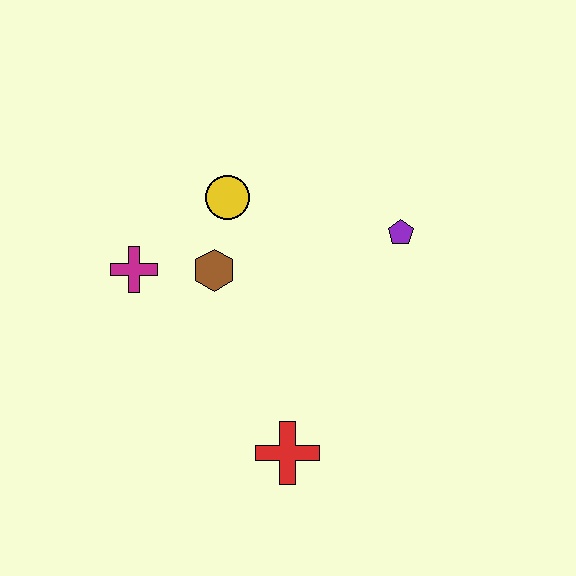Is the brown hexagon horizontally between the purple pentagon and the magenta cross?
Yes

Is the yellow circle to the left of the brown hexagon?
No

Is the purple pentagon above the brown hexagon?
Yes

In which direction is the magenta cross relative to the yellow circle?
The magenta cross is to the left of the yellow circle.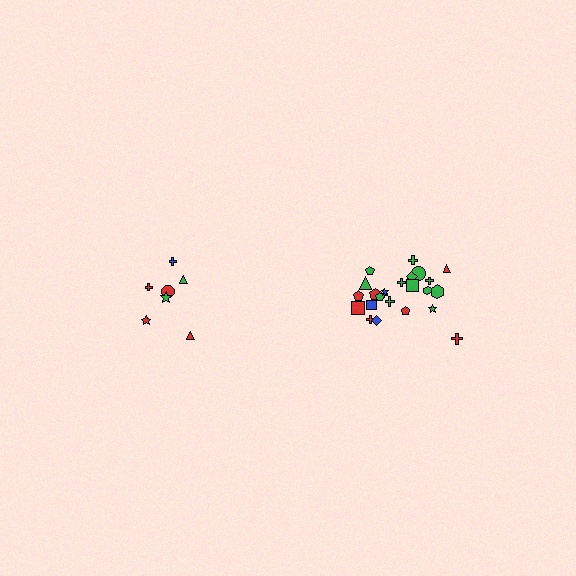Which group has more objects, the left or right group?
The right group.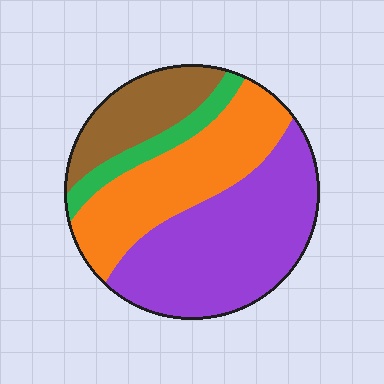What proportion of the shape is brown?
Brown covers around 15% of the shape.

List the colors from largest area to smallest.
From largest to smallest: purple, orange, brown, green.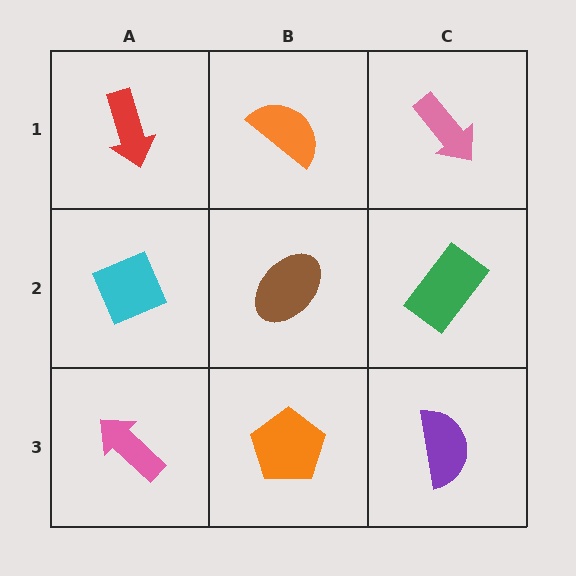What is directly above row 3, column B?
A brown ellipse.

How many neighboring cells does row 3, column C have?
2.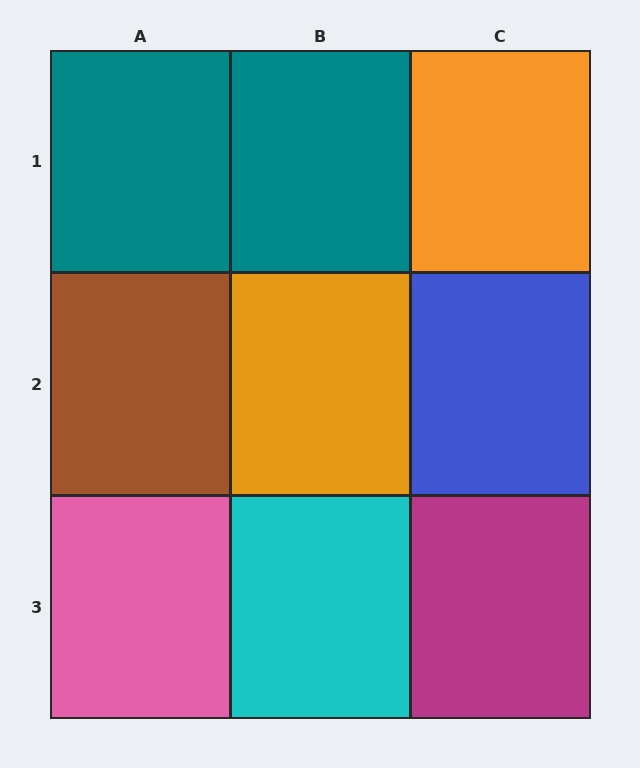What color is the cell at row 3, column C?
Magenta.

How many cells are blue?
1 cell is blue.